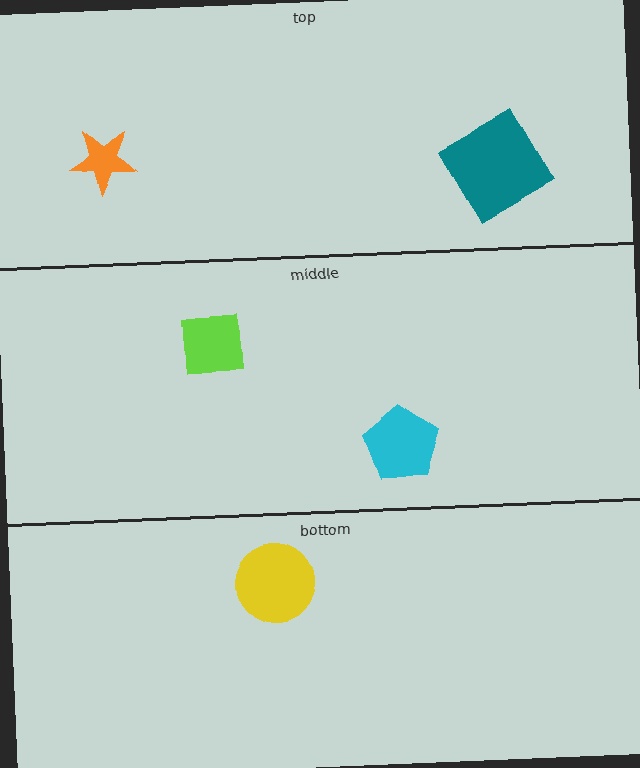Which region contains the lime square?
The middle region.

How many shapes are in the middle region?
2.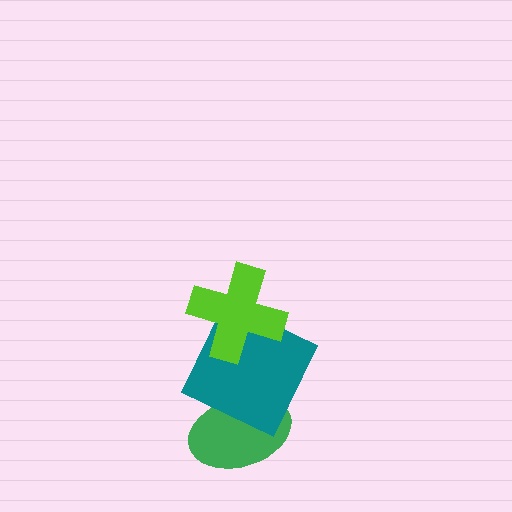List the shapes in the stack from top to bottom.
From top to bottom: the lime cross, the teal square, the green ellipse.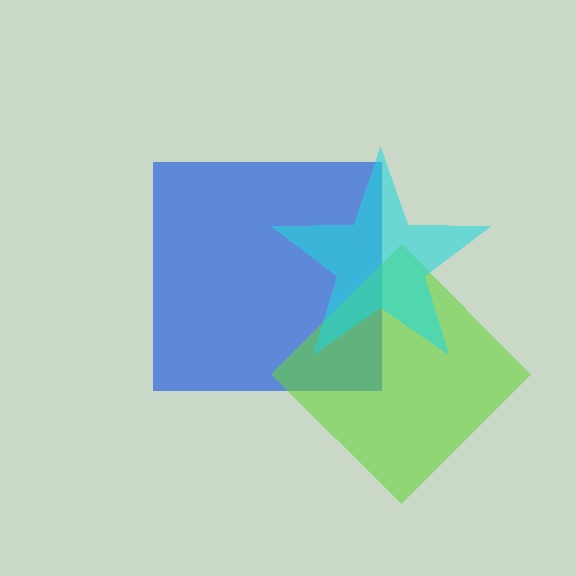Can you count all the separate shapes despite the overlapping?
Yes, there are 3 separate shapes.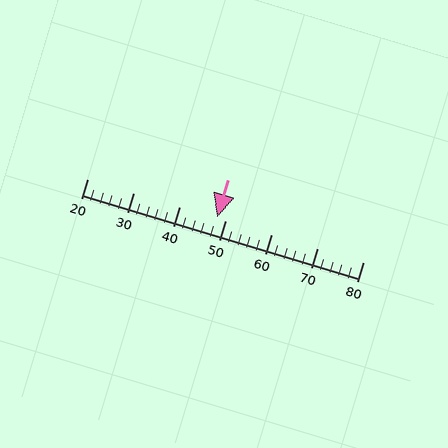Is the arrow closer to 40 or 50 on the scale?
The arrow is closer to 50.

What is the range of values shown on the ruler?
The ruler shows values from 20 to 80.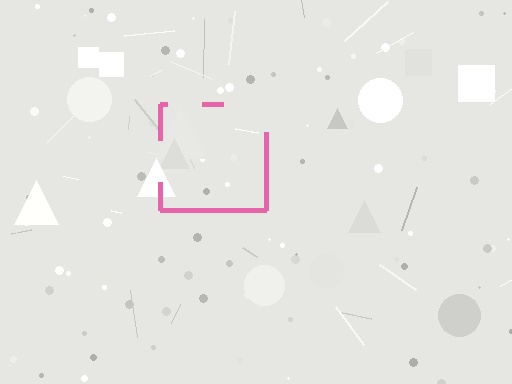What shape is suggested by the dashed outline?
The dashed outline suggests a square.